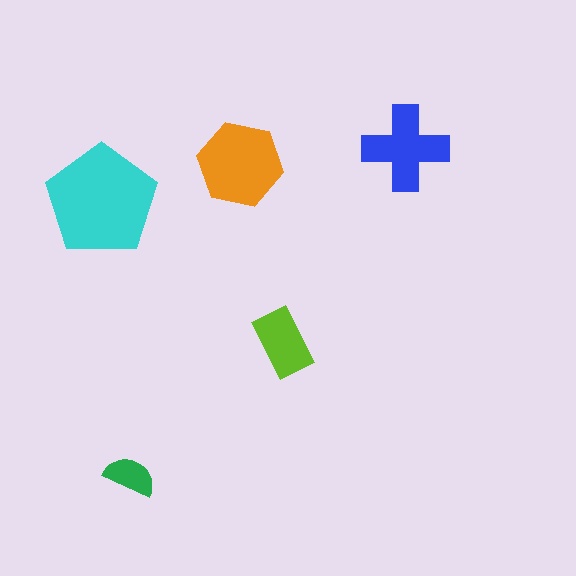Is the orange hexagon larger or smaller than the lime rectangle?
Larger.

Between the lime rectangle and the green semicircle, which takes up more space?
The lime rectangle.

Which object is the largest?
The cyan pentagon.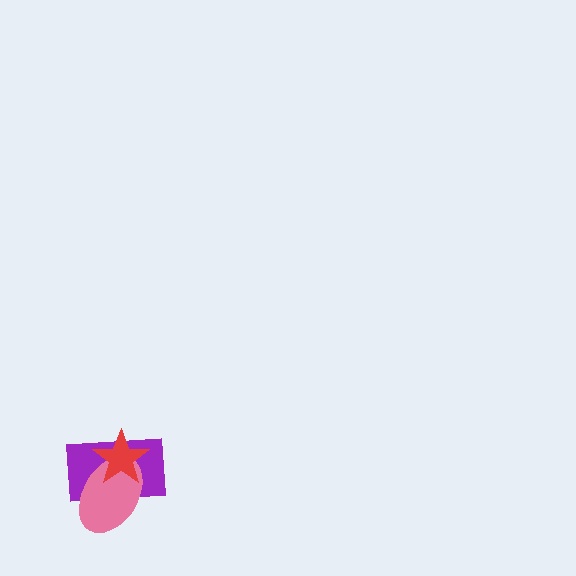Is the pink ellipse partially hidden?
Yes, it is partially covered by another shape.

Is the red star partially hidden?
No, no other shape covers it.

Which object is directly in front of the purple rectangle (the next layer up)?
The pink ellipse is directly in front of the purple rectangle.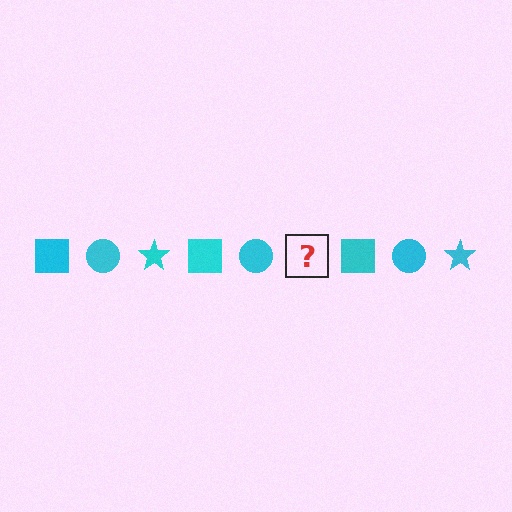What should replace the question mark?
The question mark should be replaced with a cyan star.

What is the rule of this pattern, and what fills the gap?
The rule is that the pattern cycles through square, circle, star shapes in cyan. The gap should be filled with a cyan star.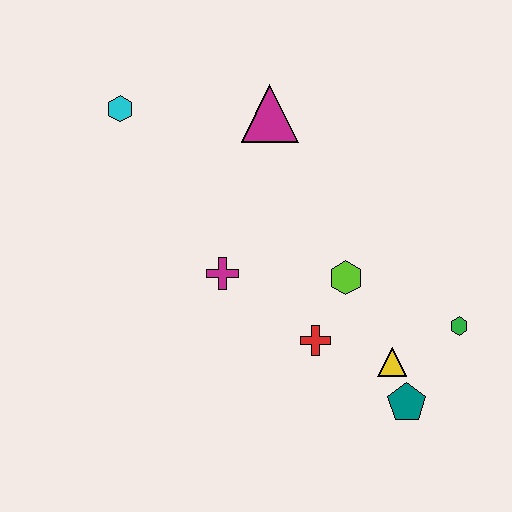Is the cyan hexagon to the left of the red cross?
Yes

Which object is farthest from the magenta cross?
The green hexagon is farthest from the magenta cross.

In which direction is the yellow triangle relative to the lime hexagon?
The yellow triangle is below the lime hexagon.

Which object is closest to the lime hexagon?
The red cross is closest to the lime hexagon.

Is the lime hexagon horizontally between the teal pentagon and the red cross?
Yes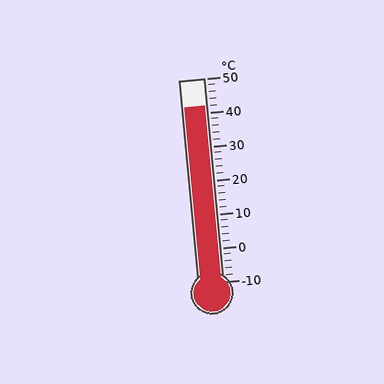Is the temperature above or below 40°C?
The temperature is above 40°C.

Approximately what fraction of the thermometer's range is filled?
The thermometer is filled to approximately 85% of its range.